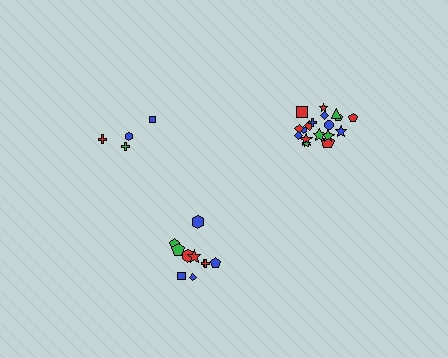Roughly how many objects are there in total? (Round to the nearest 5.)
Roughly 30 objects in total.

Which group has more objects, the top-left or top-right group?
The top-right group.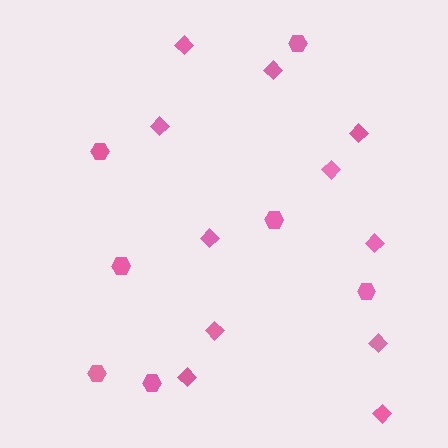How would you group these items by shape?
There are 2 groups: one group of diamonds (11) and one group of hexagons (7).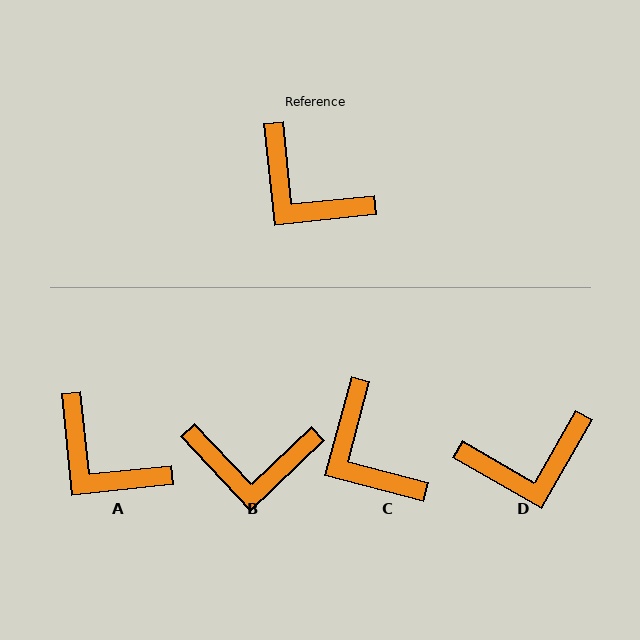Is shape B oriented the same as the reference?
No, it is off by about 38 degrees.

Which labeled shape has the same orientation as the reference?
A.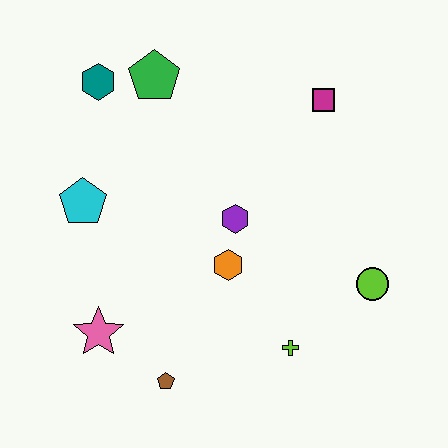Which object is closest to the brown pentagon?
The pink star is closest to the brown pentagon.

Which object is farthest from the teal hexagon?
The lime circle is farthest from the teal hexagon.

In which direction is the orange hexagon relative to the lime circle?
The orange hexagon is to the left of the lime circle.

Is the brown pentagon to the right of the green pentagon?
Yes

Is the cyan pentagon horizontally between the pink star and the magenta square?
No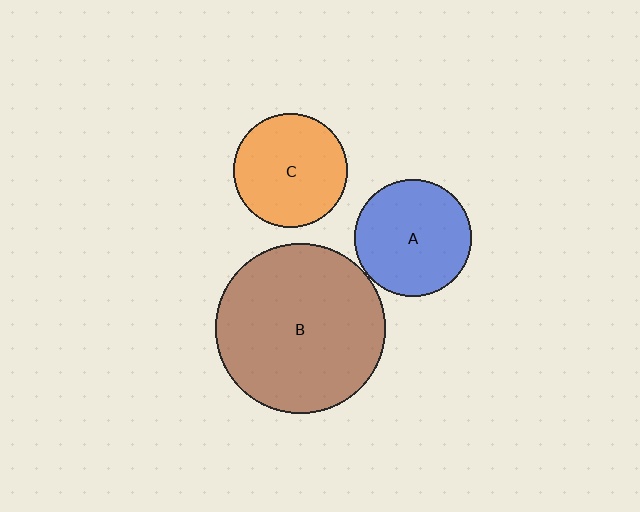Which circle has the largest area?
Circle B (brown).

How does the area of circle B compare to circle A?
Approximately 2.1 times.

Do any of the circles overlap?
No, none of the circles overlap.